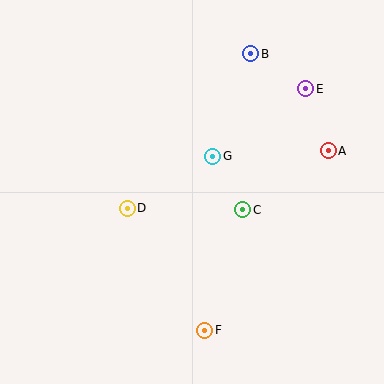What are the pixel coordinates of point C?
Point C is at (243, 210).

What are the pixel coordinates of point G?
Point G is at (213, 156).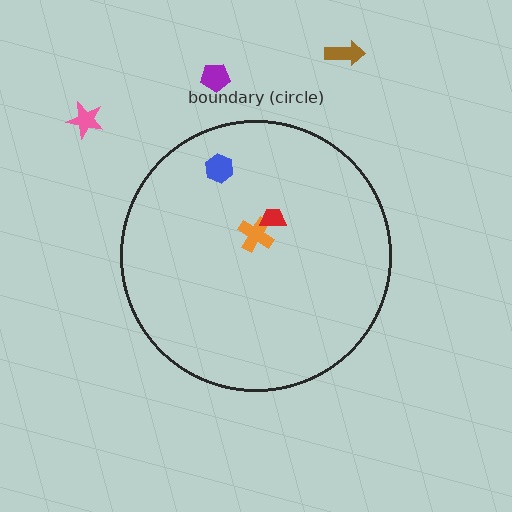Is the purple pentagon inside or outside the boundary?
Outside.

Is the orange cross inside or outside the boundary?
Inside.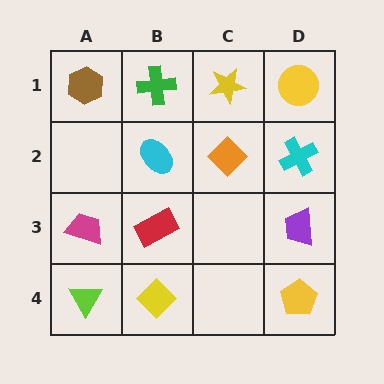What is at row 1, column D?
A yellow circle.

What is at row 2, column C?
An orange diamond.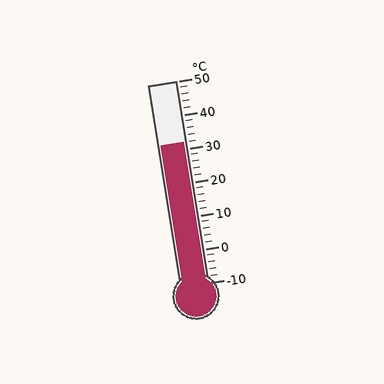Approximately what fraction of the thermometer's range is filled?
The thermometer is filled to approximately 70% of its range.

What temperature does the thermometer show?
The thermometer shows approximately 32°C.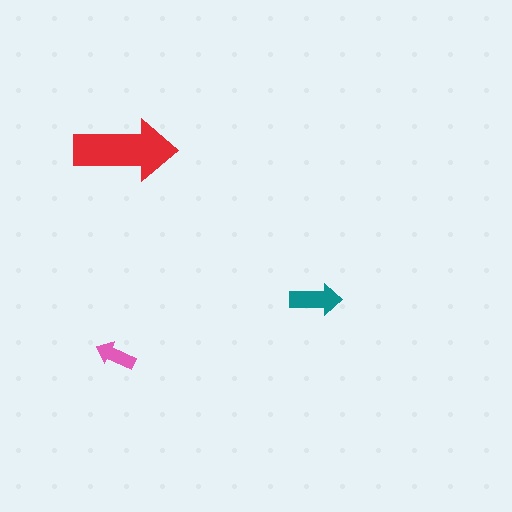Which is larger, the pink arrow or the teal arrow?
The teal one.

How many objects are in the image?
There are 3 objects in the image.